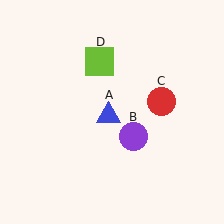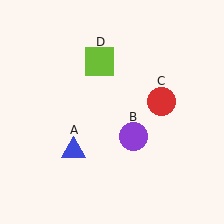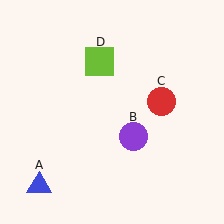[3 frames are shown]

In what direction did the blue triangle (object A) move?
The blue triangle (object A) moved down and to the left.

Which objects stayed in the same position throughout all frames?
Purple circle (object B) and red circle (object C) and lime square (object D) remained stationary.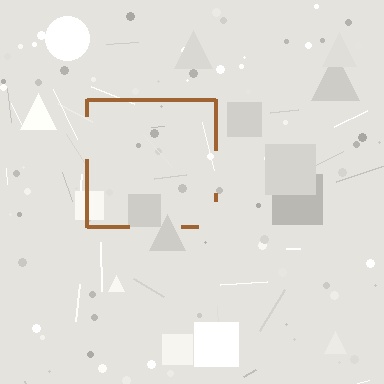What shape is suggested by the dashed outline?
The dashed outline suggests a square.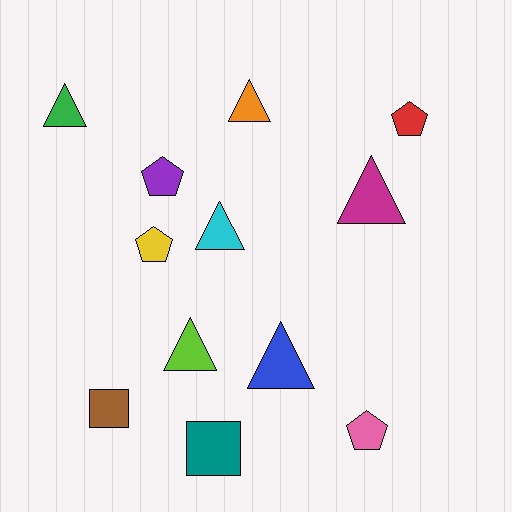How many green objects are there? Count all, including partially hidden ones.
There is 1 green object.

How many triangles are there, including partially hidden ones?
There are 6 triangles.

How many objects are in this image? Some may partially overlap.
There are 12 objects.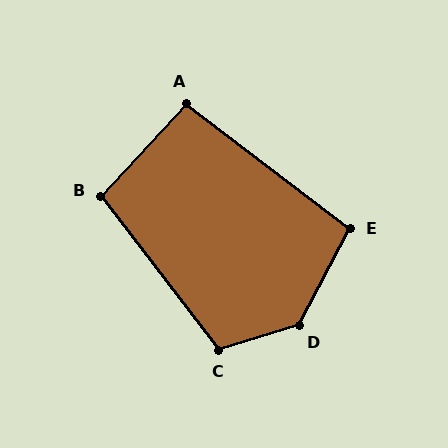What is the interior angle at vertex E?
Approximately 100 degrees (obtuse).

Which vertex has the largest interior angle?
D, at approximately 135 degrees.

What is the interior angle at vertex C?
Approximately 110 degrees (obtuse).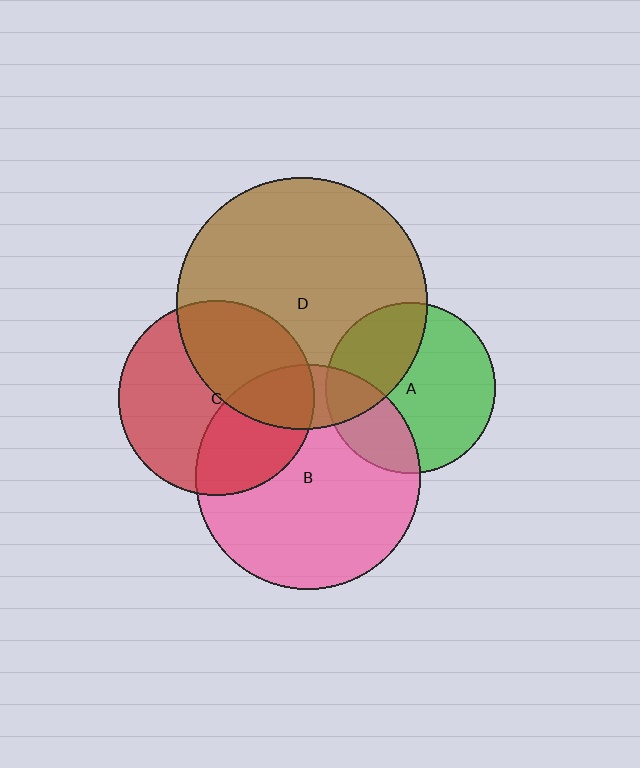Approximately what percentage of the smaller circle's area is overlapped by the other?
Approximately 35%.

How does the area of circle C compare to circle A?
Approximately 1.3 times.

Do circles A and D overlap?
Yes.